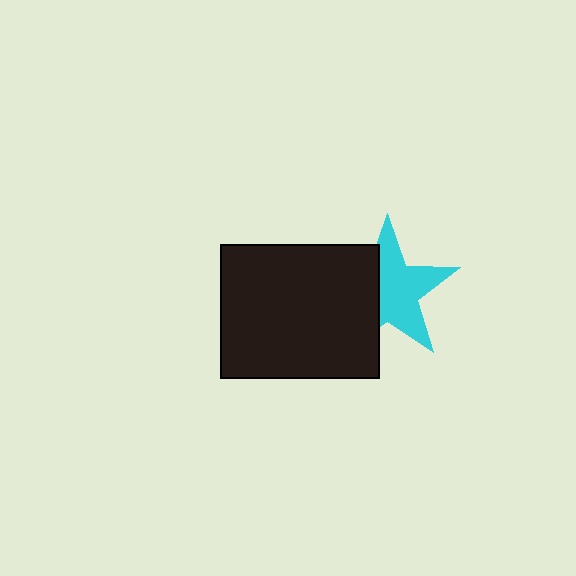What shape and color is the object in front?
The object in front is a black rectangle.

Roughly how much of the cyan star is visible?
About half of it is visible (roughly 62%).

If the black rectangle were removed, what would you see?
You would see the complete cyan star.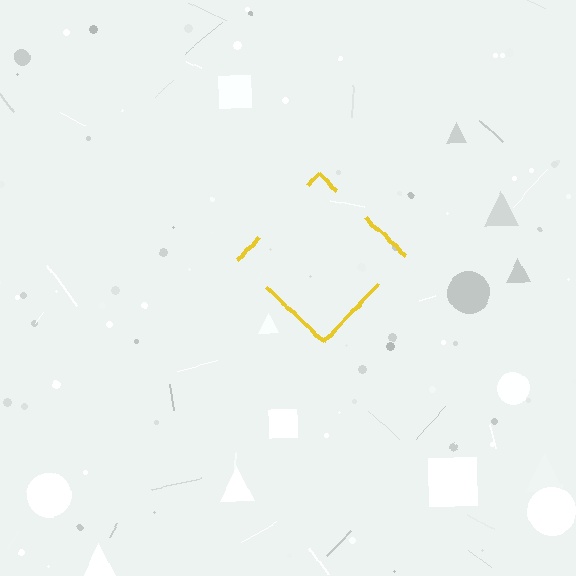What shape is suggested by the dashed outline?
The dashed outline suggests a diamond.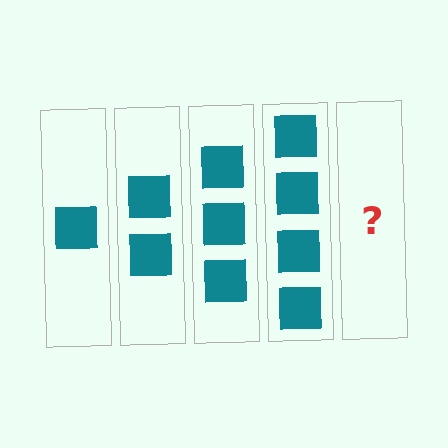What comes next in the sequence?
The next element should be 5 squares.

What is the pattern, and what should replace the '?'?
The pattern is that each step adds one more square. The '?' should be 5 squares.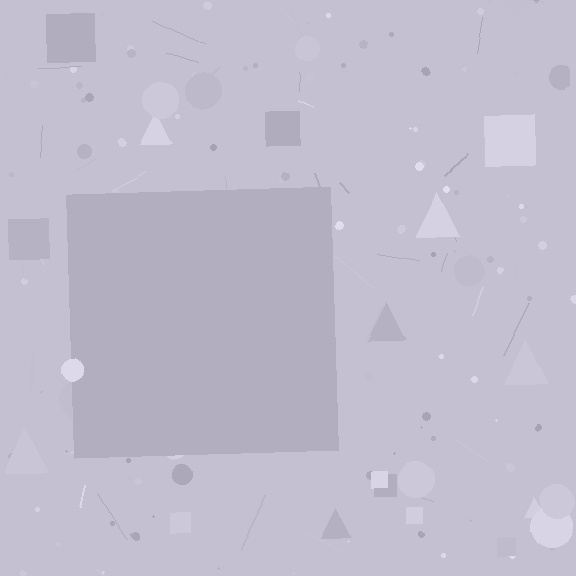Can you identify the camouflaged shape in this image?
The camouflaged shape is a square.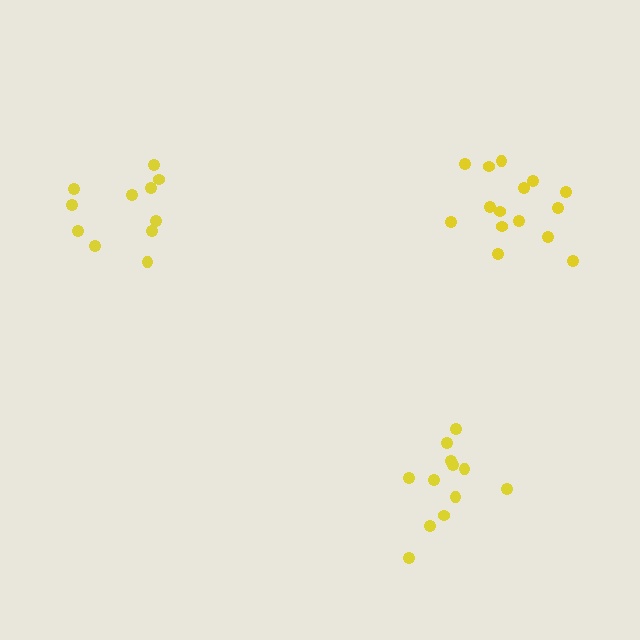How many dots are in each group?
Group 1: 15 dots, Group 2: 11 dots, Group 3: 12 dots (38 total).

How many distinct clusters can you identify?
There are 3 distinct clusters.